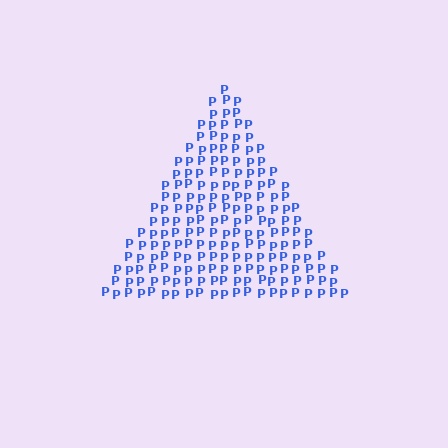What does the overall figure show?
The overall figure shows a triangle.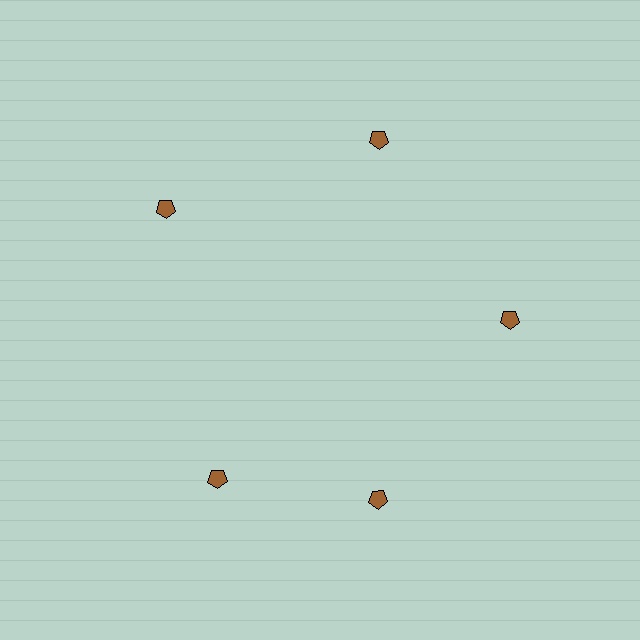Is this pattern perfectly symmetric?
No. The 5 brown pentagons are arranged in a ring, but one element near the 8 o'clock position is rotated out of alignment along the ring, breaking the 5-fold rotational symmetry.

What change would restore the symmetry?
The symmetry would be restored by rotating it back into even spacing with its neighbors so that all 5 pentagons sit at equal angles and equal distance from the center.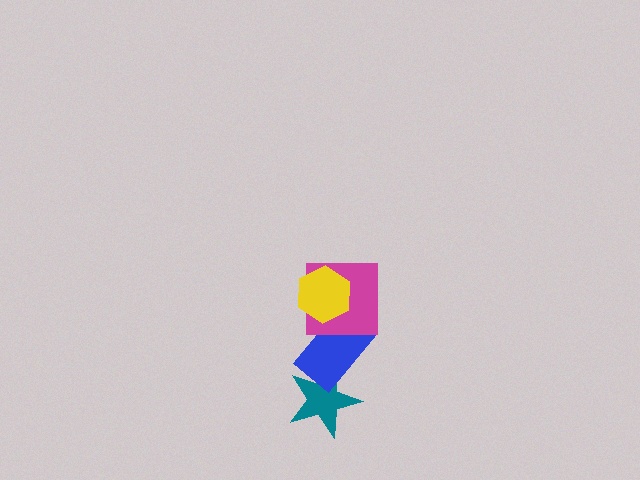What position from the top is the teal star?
The teal star is 4th from the top.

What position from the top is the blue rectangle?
The blue rectangle is 3rd from the top.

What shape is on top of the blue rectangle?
The magenta square is on top of the blue rectangle.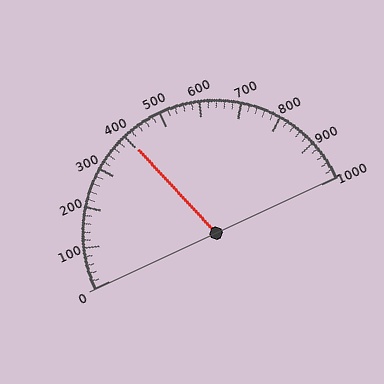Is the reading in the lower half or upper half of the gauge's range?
The reading is in the lower half of the range (0 to 1000).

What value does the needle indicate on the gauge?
The needle indicates approximately 400.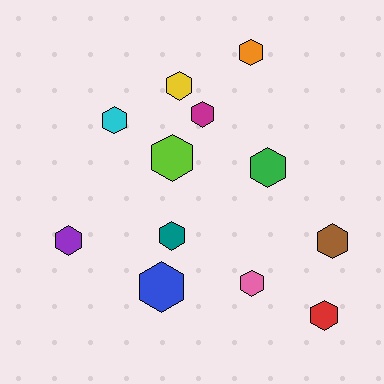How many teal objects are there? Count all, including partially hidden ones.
There is 1 teal object.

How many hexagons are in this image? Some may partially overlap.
There are 12 hexagons.